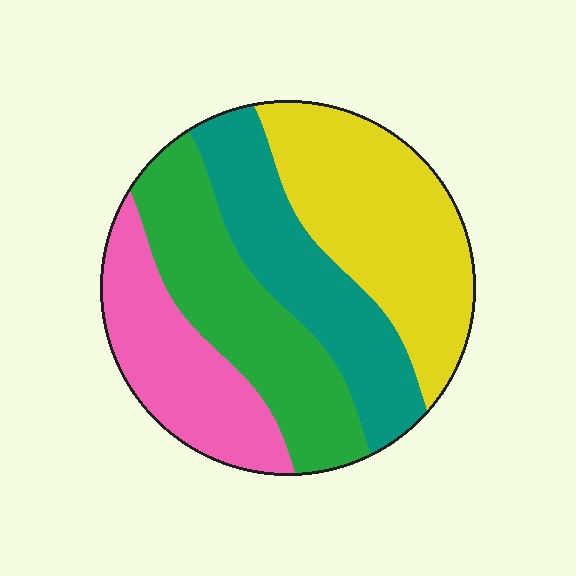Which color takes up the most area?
Yellow, at roughly 30%.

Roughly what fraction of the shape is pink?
Pink takes up about one fifth (1/5) of the shape.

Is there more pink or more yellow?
Yellow.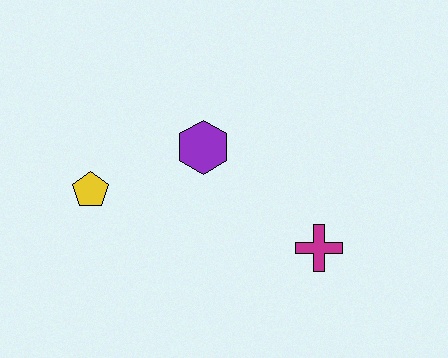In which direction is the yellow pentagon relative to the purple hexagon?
The yellow pentagon is to the left of the purple hexagon.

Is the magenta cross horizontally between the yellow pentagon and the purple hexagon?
No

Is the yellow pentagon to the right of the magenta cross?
No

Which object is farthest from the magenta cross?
The yellow pentagon is farthest from the magenta cross.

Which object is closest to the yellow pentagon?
The purple hexagon is closest to the yellow pentagon.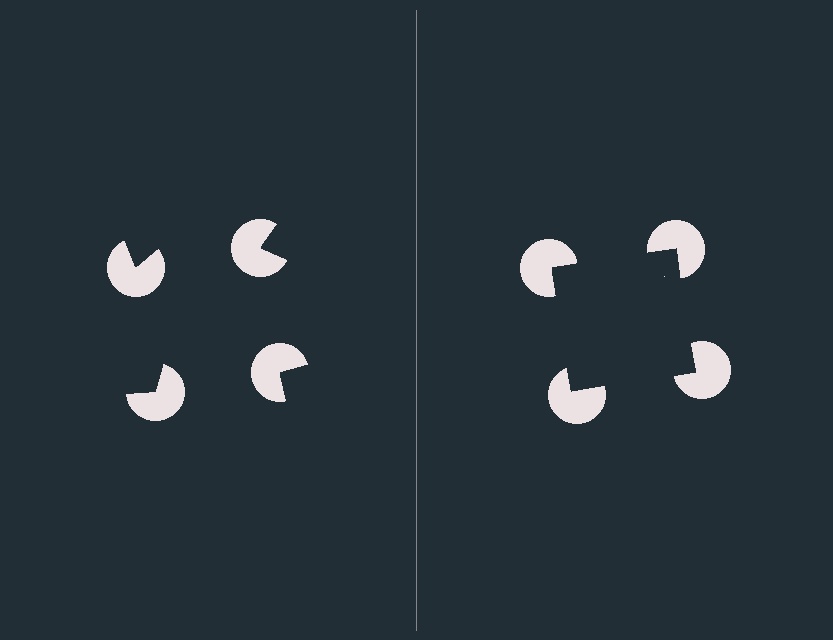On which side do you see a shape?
An illusory square appears on the right side. On the left side the wedge cuts are rotated, so no coherent shape forms.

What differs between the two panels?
The pac-man discs are positioned identically on both sides; only the wedge orientations differ. On the right they align to a square; on the left they are misaligned.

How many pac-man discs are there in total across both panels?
8 — 4 on each side.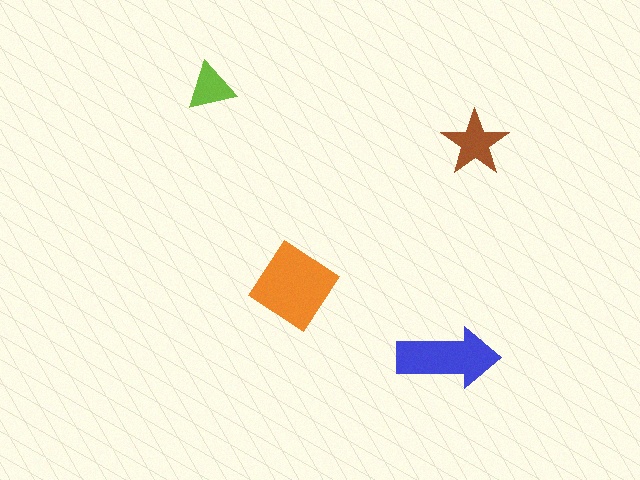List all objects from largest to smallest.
The orange diamond, the blue arrow, the brown star, the lime triangle.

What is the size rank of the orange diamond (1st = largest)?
1st.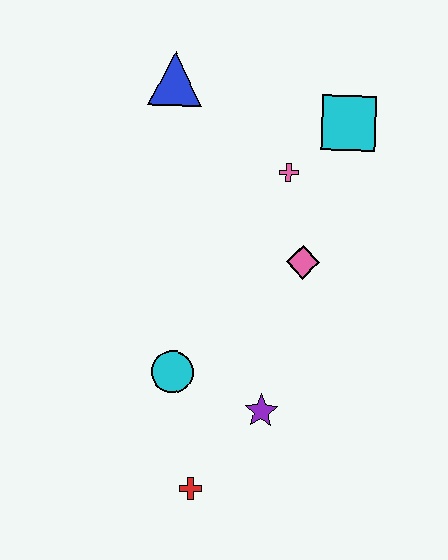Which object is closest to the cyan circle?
The purple star is closest to the cyan circle.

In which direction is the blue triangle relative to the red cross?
The blue triangle is above the red cross.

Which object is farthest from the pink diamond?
The red cross is farthest from the pink diamond.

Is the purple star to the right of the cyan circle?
Yes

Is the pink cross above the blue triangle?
No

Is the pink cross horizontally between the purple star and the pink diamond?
Yes